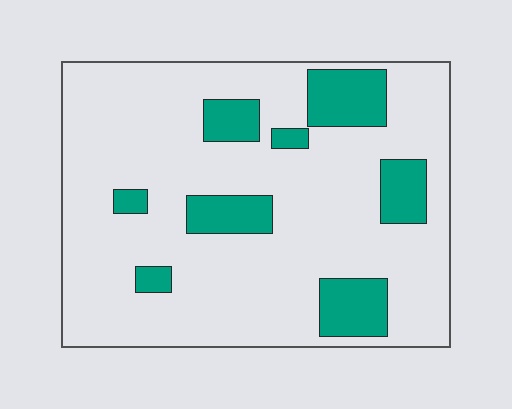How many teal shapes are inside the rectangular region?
8.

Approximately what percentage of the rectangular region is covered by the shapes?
Approximately 20%.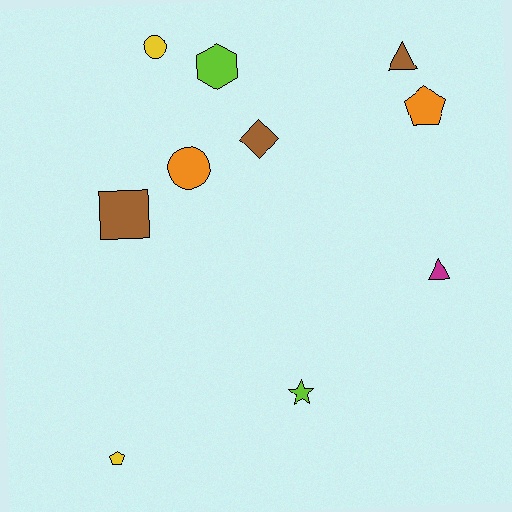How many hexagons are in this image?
There is 1 hexagon.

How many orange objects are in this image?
There are 2 orange objects.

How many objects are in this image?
There are 10 objects.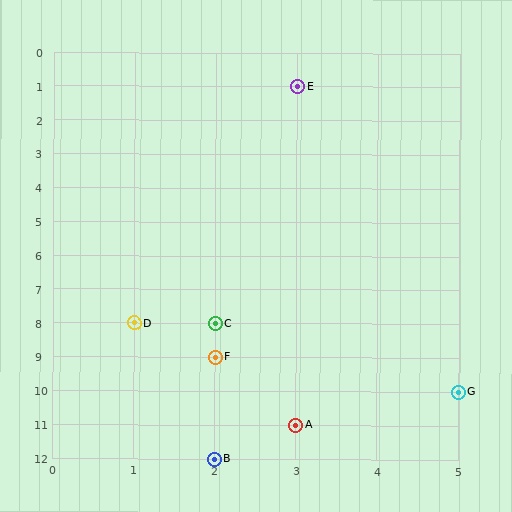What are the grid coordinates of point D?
Point D is at grid coordinates (1, 8).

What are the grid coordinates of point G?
Point G is at grid coordinates (5, 10).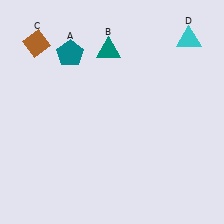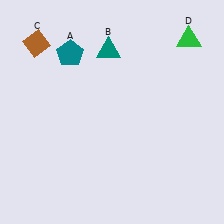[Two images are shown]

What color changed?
The triangle (D) changed from cyan in Image 1 to green in Image 2.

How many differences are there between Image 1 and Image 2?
There is 1 difference between the two images.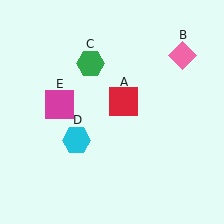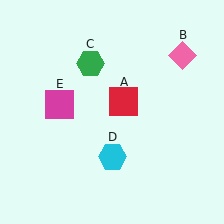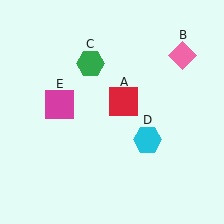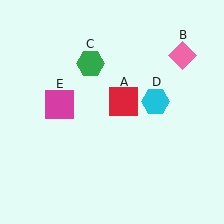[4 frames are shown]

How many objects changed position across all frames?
1 object changed position: cyan hexagon (object D).